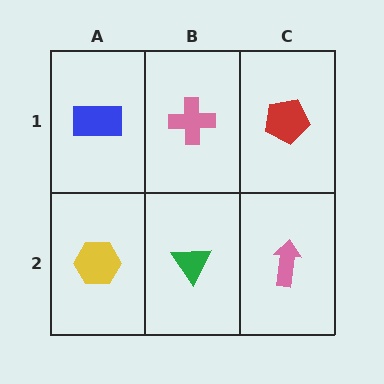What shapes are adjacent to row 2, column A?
A blue rectangle (row 1, column A), a green triangle (row 2, column B).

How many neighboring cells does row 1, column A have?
2.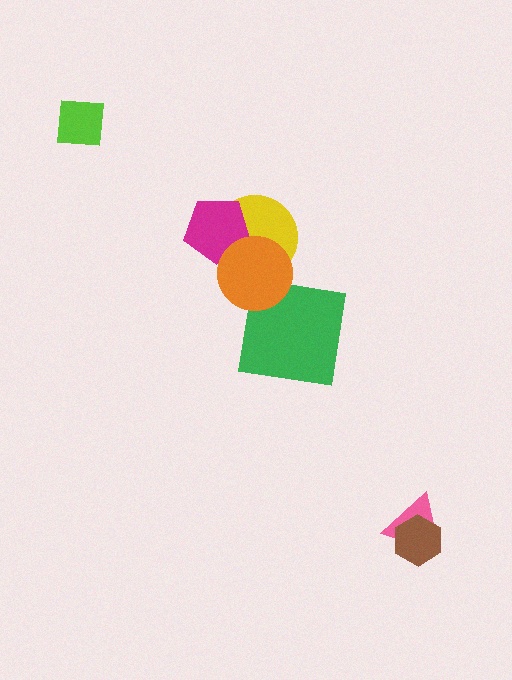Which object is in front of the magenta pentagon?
The orange circle is in front of the magenta pentagon.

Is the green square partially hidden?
Yes, it is partially covered by another shape.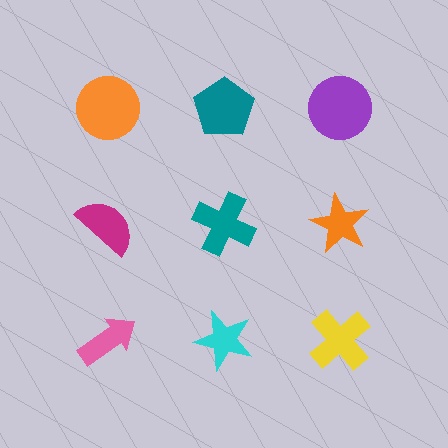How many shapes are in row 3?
3 shapes.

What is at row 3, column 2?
A cyan star.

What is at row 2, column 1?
A magenta semicircle.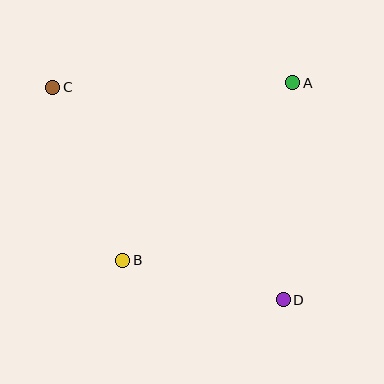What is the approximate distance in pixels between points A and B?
The distance between A and B is approximately 246 pixels.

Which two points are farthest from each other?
Points C and D are farthest from each other.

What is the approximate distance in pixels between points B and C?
The distance between B and C is approximately 187 pixels.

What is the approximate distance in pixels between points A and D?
The distance between A and D is approximately 217 pixels.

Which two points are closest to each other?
Points B and D are closest to each other.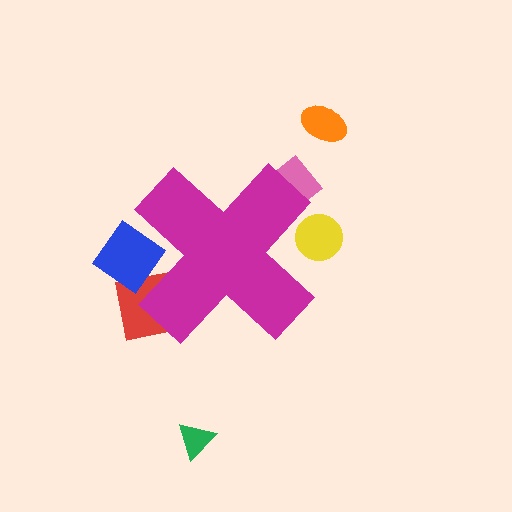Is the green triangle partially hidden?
No, the green triangle is fully visible.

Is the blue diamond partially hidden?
Yes, the blue diamond is partially hidden behind the magenta cross.